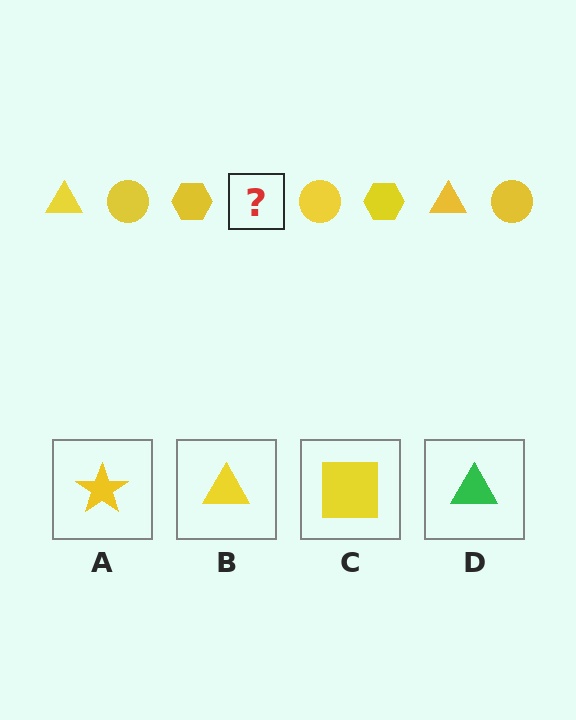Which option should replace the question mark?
Option B.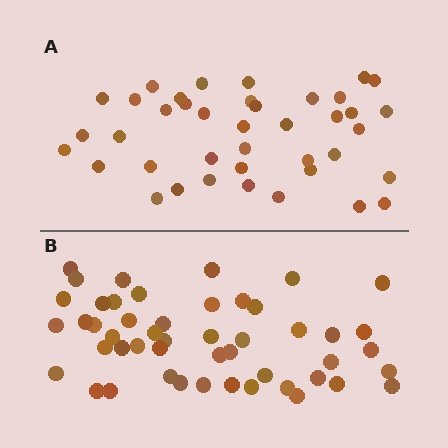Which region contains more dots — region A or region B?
Region B (the bottom region) has more dots.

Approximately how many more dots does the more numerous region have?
Region B has roughly 8 or so more dots than region A.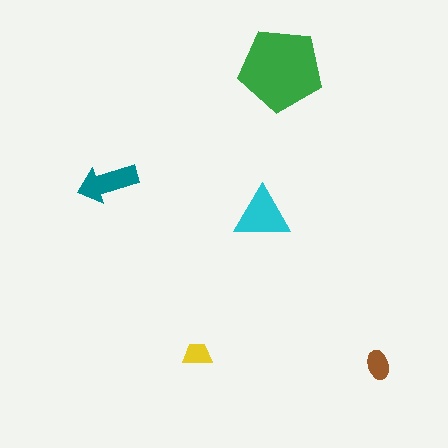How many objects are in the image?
There are 5 objects in the image.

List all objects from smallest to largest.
The yellow trapezoid, the brown ellipse, the teal arrow, the cyan triangle, the green pentagon.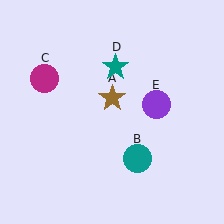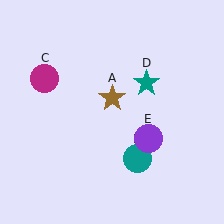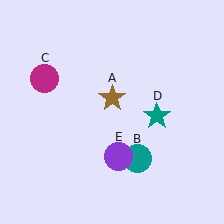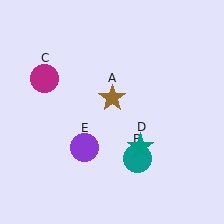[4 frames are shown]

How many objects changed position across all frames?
2 objects changed position: teal star (object D), purple circle (object E).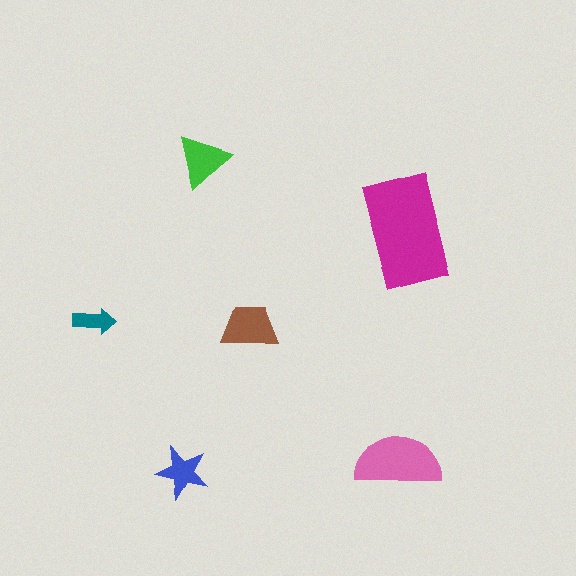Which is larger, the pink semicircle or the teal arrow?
The pink semicircle.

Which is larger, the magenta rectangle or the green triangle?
The magenta rectangle.